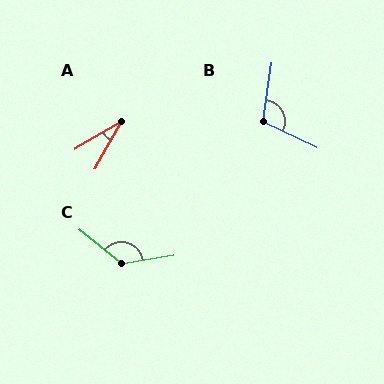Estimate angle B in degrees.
Approximately 107 degrees.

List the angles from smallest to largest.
A (31°), B (107°), C (132°).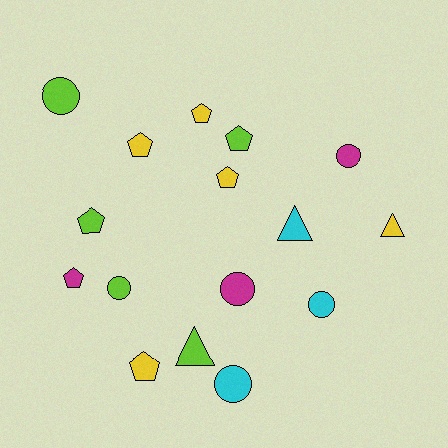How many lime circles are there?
There are 2 lime circles.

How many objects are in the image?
There are 16 objects.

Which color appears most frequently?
Lime, with 5 objects.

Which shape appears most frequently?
Pentagon, with 7 objects.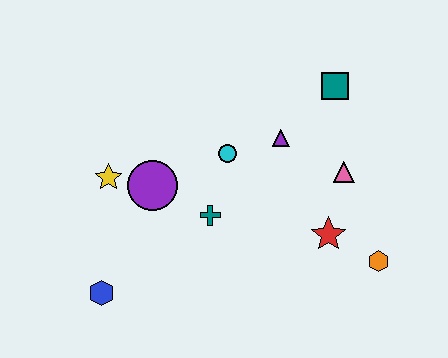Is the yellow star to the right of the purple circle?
No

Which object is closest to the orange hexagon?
The red star is closest to the orange hexagon.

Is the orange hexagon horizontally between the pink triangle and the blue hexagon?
No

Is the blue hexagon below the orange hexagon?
Yes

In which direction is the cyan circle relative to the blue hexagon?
The cyan circle is above the blue hexagon.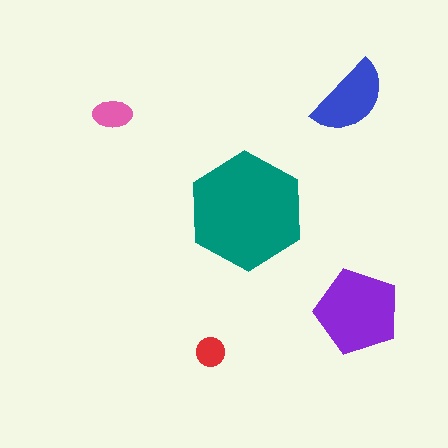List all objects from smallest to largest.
The red circle, the pink ellipse, the blue semicircle, the purple pentagon, the teal hexagon.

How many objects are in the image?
There are 5 objects in the image.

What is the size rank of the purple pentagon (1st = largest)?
2nd.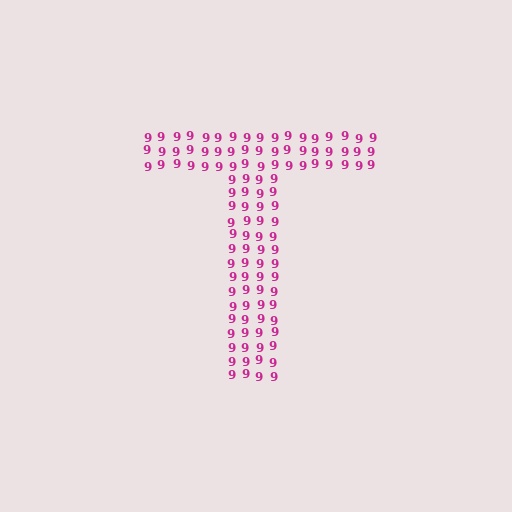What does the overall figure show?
The overall figure shows the letter T.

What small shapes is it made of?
It is made of small digit 9's.